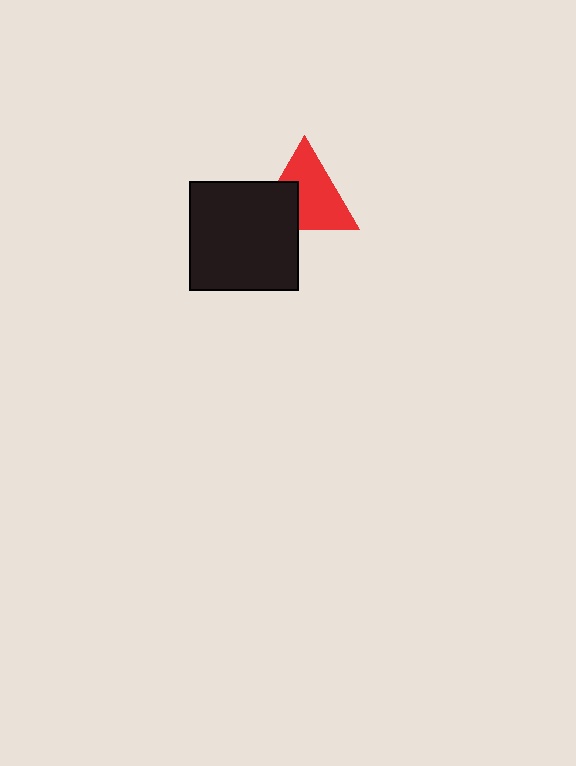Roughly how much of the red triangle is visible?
Most of it is visible (roughly 67%).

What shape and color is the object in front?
The object in front is a black square.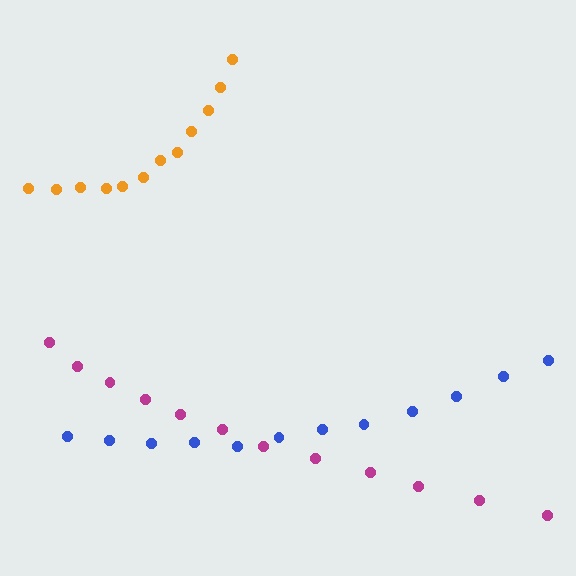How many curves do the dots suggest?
There are 3 distinct paths.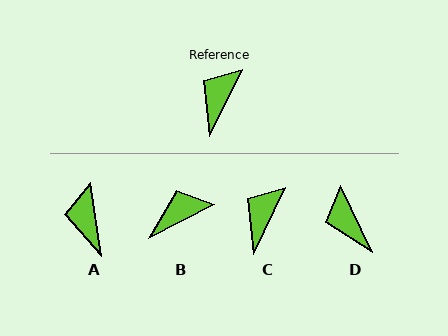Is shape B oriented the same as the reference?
No, it is off by about 37 degrees.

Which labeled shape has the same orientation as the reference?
C.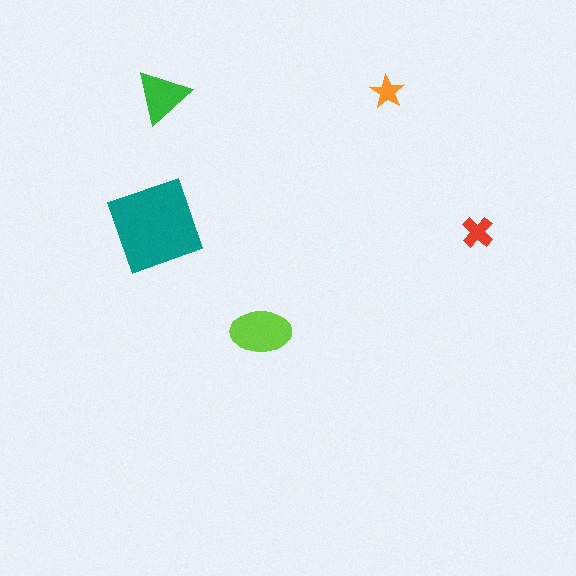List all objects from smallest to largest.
The orange star, the red cross, the green triangle, the lime ellipse, the teal diamond.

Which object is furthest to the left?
The teal diamond is leftmost.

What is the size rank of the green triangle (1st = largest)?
3rd.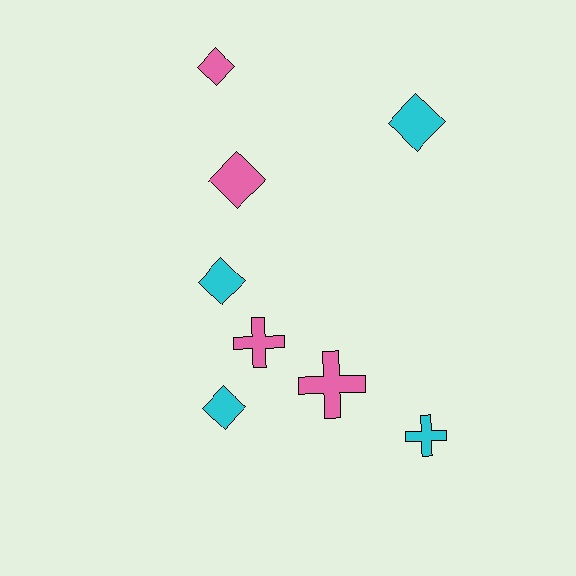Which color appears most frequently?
Pink, with 4 objects.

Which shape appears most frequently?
Diamond, with 5 objects.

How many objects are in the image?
There are 8 objects.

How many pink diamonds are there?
There are 2 pink diamonds.